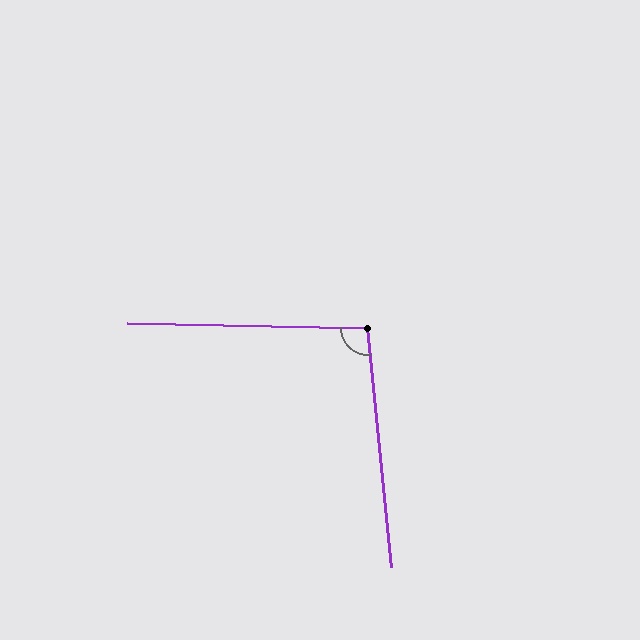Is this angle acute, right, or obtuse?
It is obtuse.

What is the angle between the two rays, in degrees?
Approximately 97 degrees.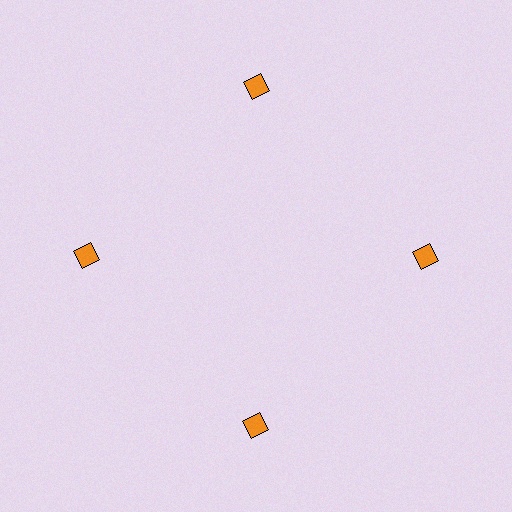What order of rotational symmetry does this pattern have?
This pattern has 4-fold rotational symmetry.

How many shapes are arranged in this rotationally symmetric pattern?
There are 4 shapes, arranged in 4 groups of 1.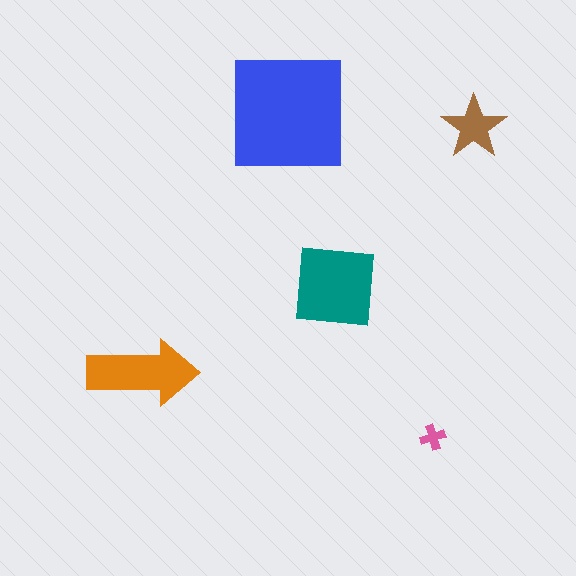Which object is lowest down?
The pink cross is bottommost.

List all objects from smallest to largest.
The pink cross, the brown star, the orange arrow, the teal square, the blue square.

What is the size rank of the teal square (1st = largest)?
2nd.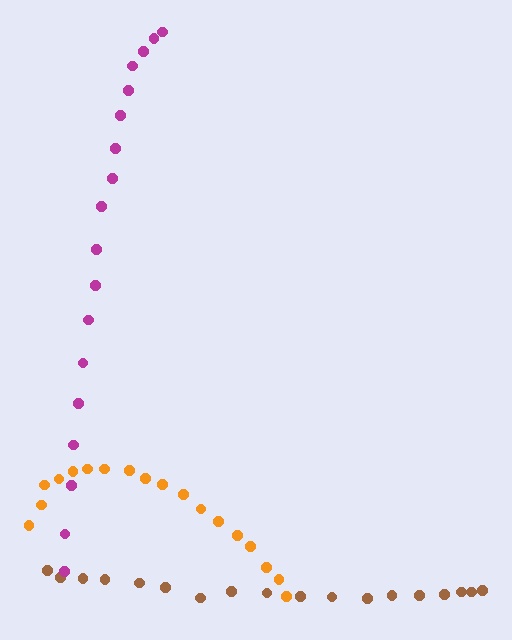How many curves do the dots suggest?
There are 3 distinct paths.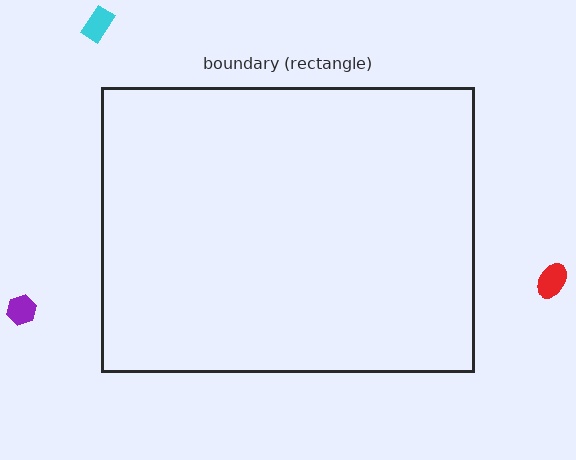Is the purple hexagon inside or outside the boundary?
Outside.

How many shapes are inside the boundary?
0 inside, 3 outside.